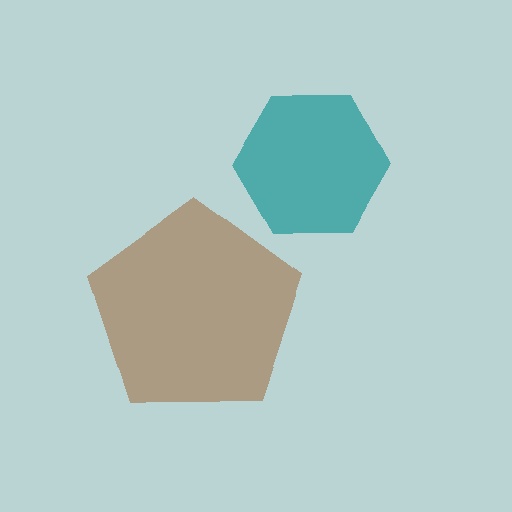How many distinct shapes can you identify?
There are 2 distinct shapes: a brown pentagon, a teal hexagon.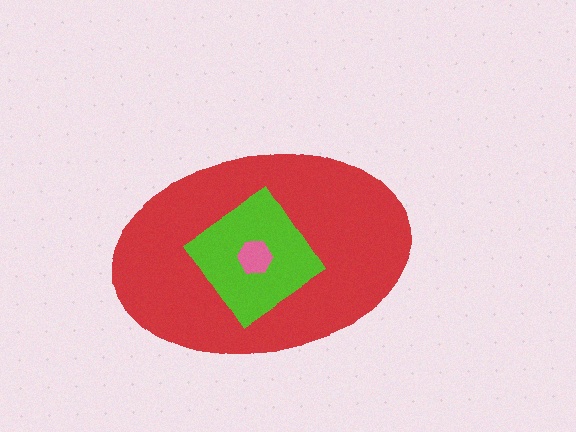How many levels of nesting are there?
3.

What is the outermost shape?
The red ellipse.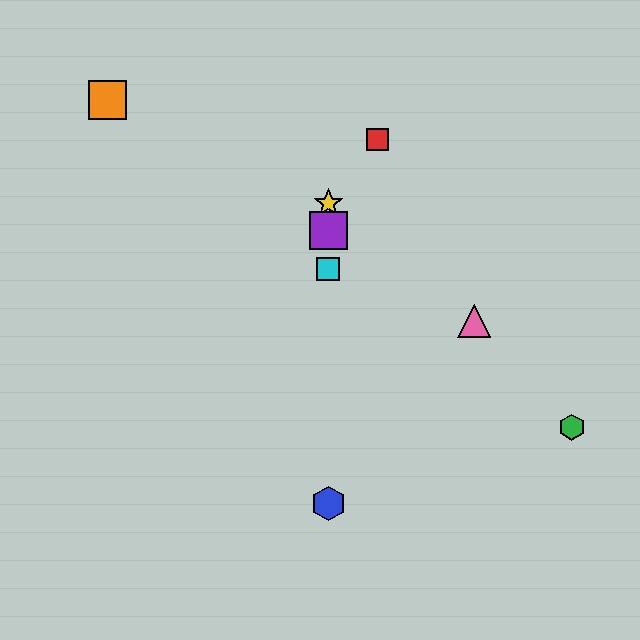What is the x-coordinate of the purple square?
The purple square is at x≈328.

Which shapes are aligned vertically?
The blue hexagon, the yellow star, the purple square, the cyan square are aligned vertically.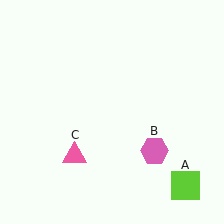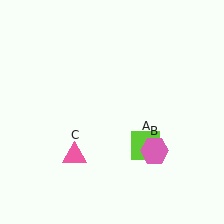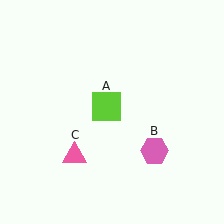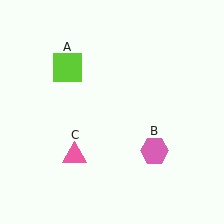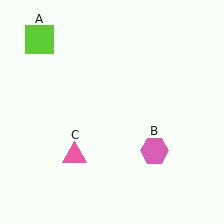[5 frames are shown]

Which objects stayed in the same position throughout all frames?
Pink hexagon (object B) and pink triangle (object C) remained stationary.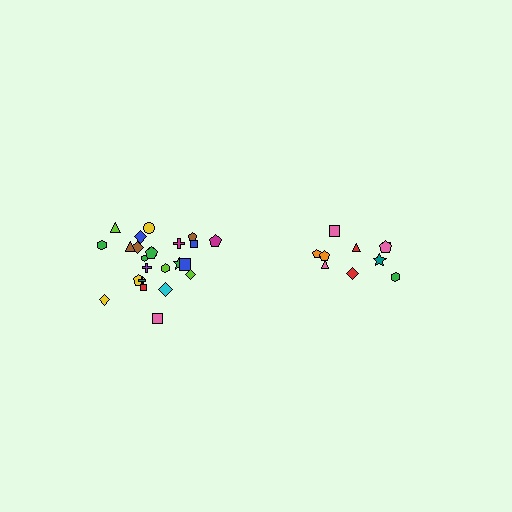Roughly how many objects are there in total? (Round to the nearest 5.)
Roughly 35 objects in total.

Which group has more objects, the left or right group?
The left group.